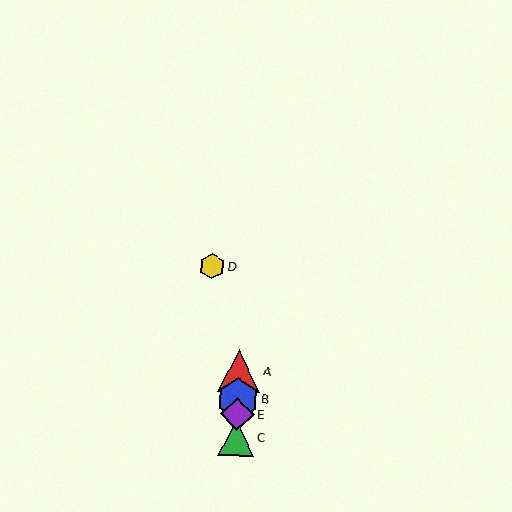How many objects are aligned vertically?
4 objects (A, B, C, E) are aligned vertically.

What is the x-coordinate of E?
Object E is at x≈237.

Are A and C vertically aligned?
Yes, both are at x≈239.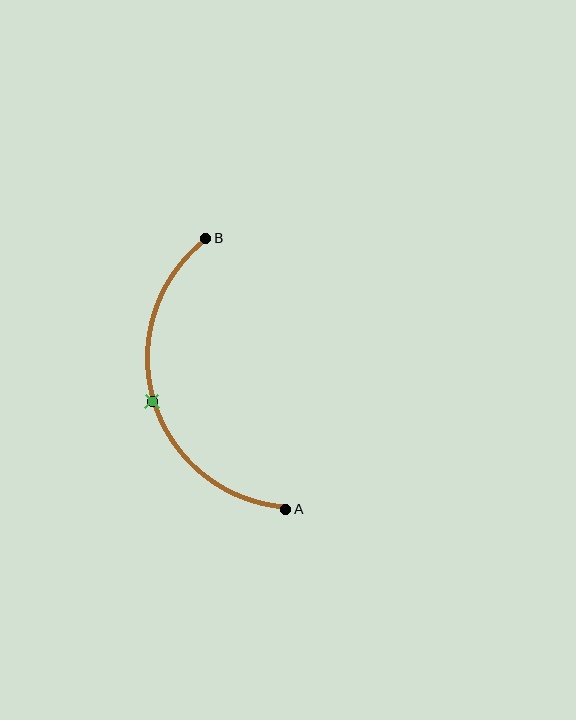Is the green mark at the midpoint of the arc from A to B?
Yes. The green mark lies on the arc at equal arc-length from both A and B — it is the arc midpoint.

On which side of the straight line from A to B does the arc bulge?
The arc bulges to the left of the straight line connecting A and B.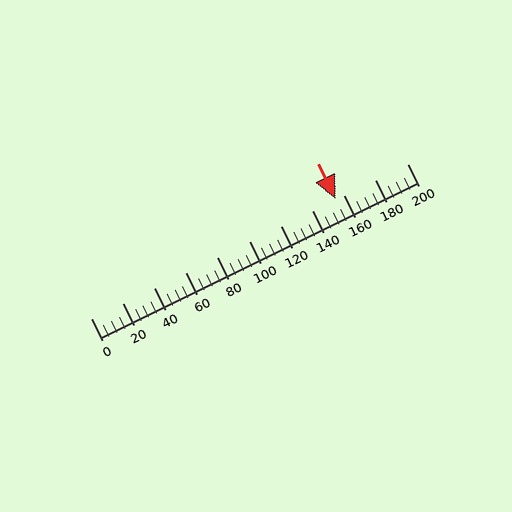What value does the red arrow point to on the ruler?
The red arrow points to approximately 155.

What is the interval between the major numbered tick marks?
The major tick marks are spaced 20 units apart.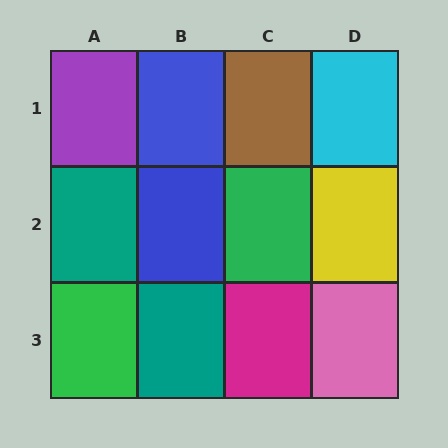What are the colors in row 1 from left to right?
Purple, blue, brown, cyan.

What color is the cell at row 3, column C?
Magenta.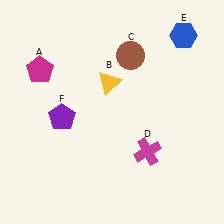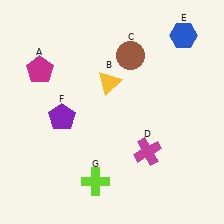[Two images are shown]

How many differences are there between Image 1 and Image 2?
There is 1 difference between the two images.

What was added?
A lime cross (G) was added in Image 2.